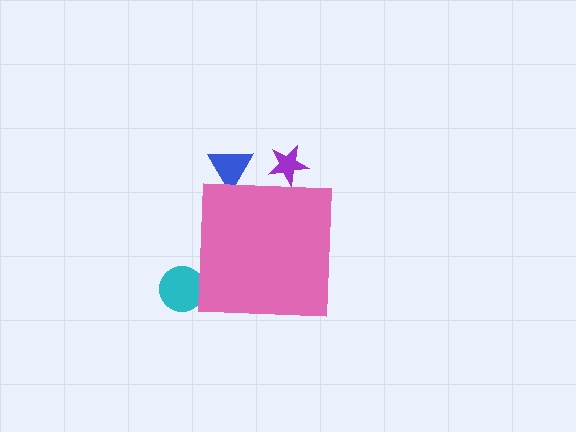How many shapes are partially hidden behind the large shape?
3 shapes are partially hidden.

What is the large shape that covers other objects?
A pink square.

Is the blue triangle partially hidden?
Yes, the blue triangle is partially hidden behind the pink square.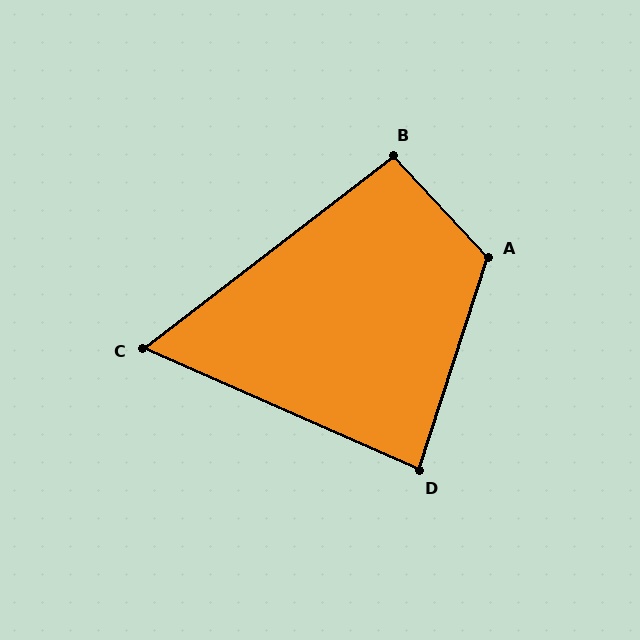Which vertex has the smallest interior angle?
C, at approximately 61 degrees.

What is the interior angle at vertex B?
Approximately 96 degrees (obtuse).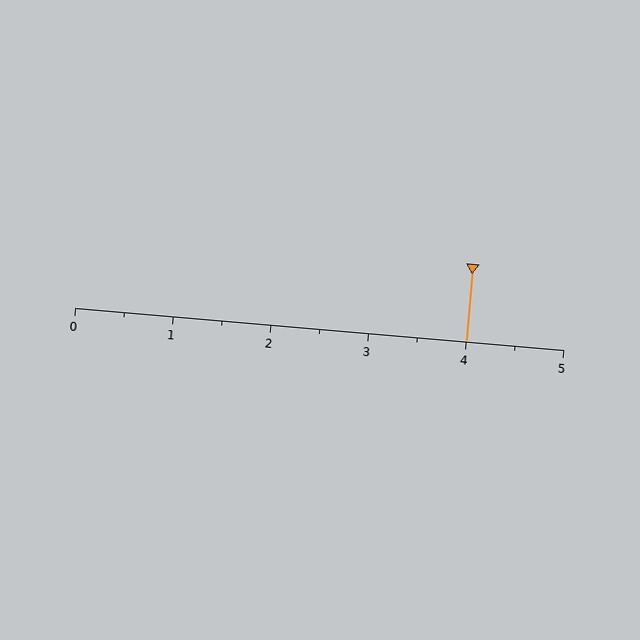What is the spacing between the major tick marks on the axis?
The major ticks are spaced 1 apart.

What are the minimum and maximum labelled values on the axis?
The axis runs from 0 to 5.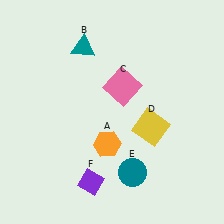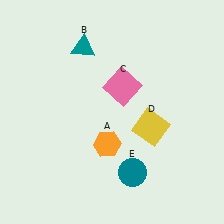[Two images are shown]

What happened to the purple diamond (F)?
The purple diamond (F) was removed in Image 2. It was in the bottom-left area of Image 1.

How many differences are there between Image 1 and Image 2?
There is 1 difference between the two images.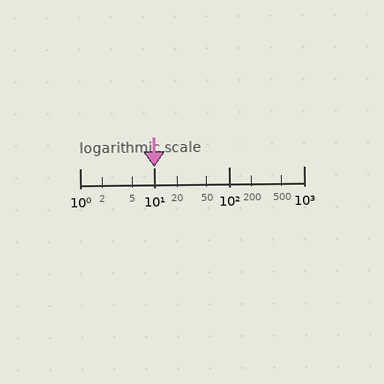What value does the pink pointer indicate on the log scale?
The pointer indicates approximately 9.8.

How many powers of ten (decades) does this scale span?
The scale spans 3 decades, from 1 to 1000.